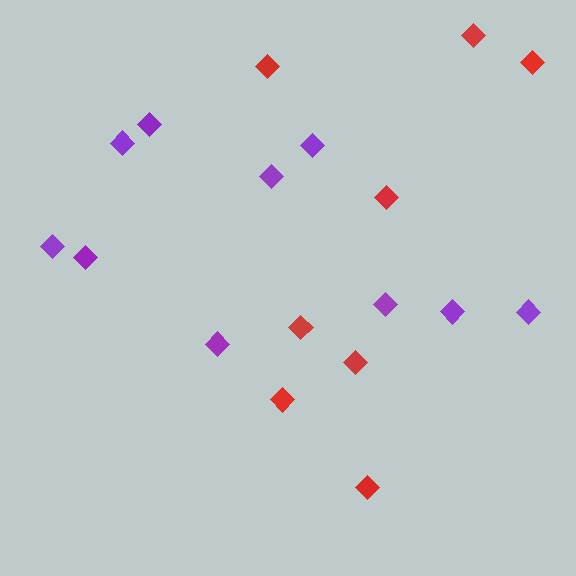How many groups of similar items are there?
There are 2 groups: one group of red diamonds (8) and one group of purple diamonds (10).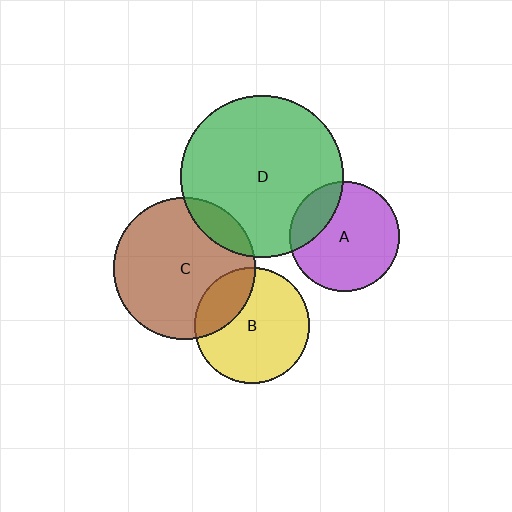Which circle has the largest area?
Circle D (green).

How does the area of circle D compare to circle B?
Approximately 2.0 times.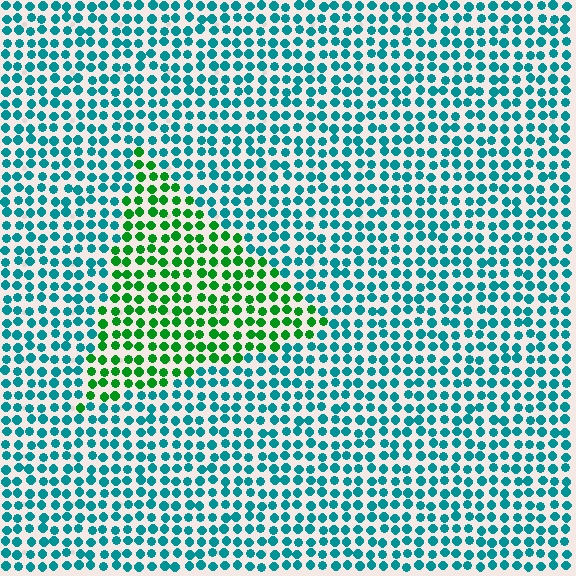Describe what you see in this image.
The image is filled with small teal elements in a uniform arrangement. A triangle-shaped region is visible where the elements are tinted to a slightly different hue, forming a subtle color boundary.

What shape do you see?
I see a triangle.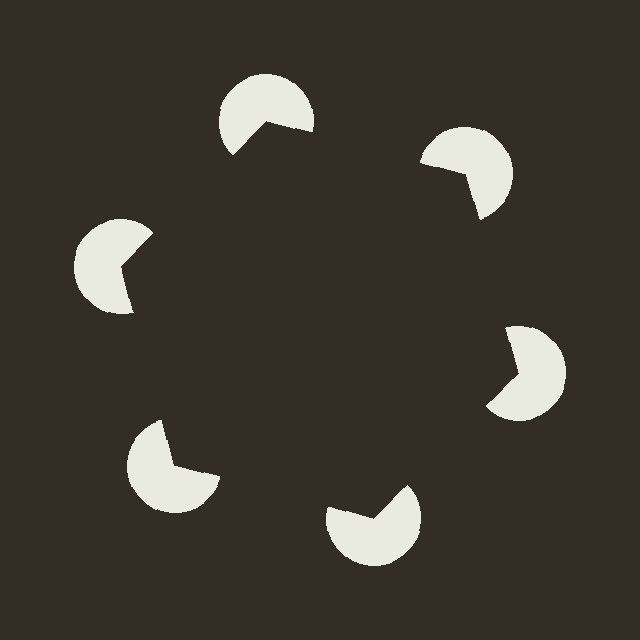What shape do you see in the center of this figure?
An illusory hexagon — its edges are inferred from the aligned wedge cuts in the pac-man discs, not physically drawn.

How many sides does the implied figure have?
6 sides.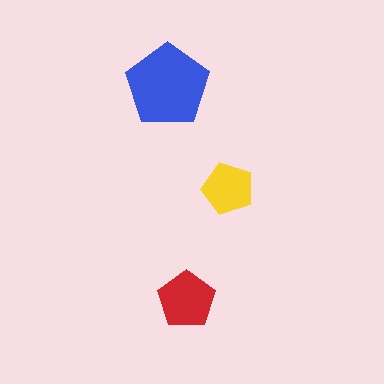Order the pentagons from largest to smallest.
the blue one, the red one, the yellow one.